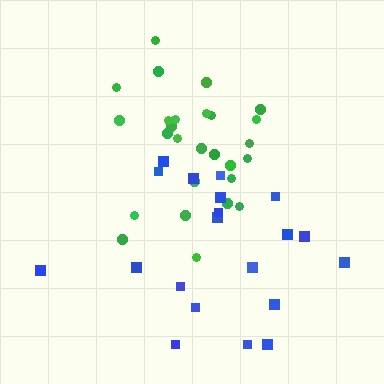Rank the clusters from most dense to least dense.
green, blue.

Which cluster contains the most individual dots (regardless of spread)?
Green (27).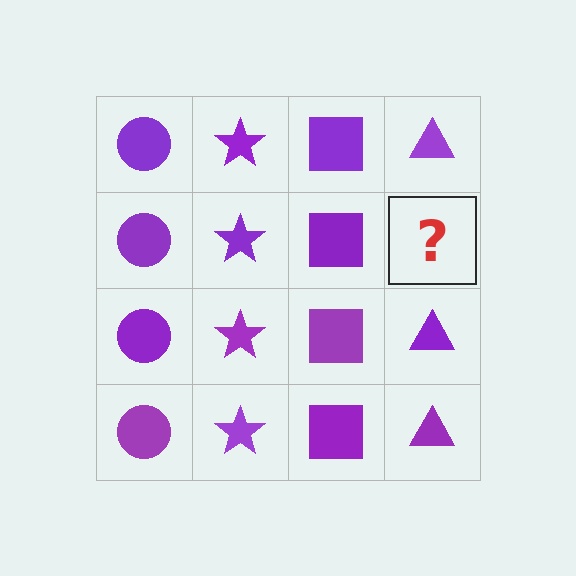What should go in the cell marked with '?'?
The missing cell should contain a purple triangle.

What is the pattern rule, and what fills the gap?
The rule is that each column has a consistent shape. The gap should be filled with a purple triangle.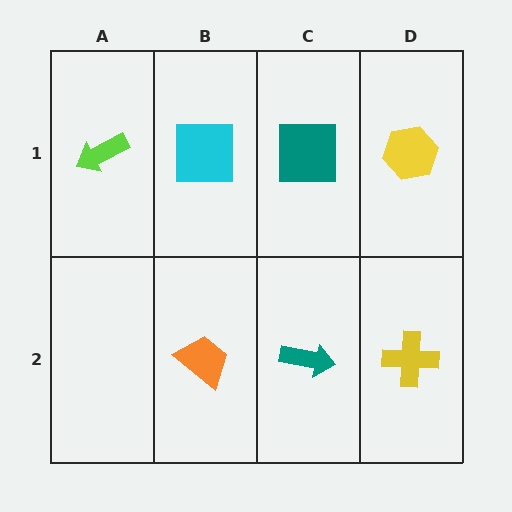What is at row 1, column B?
A cyan square.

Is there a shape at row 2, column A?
No, that cell is empty.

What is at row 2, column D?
A yellow cross.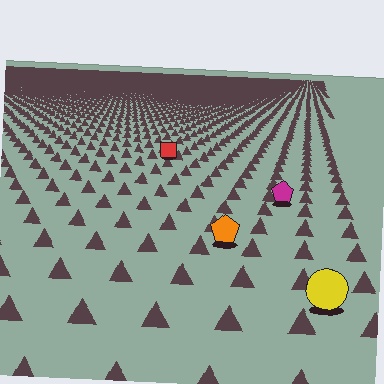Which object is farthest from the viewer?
The red square is farthest from the viewer. It appears smaller and the ground texture around it is denser.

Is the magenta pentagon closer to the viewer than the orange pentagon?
No. The orange pentagon is closer — you can tell from the texture gradient: the ground texture is coarser near it.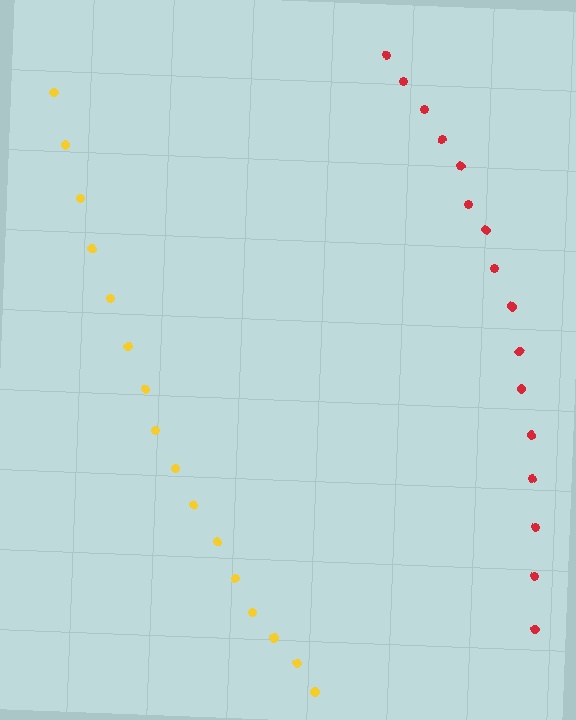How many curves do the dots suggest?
There are 2 distinct paths.